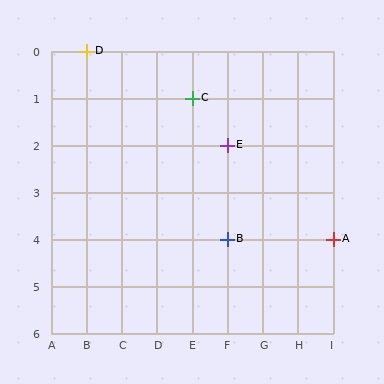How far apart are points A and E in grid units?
Points A and E are 3 columns and 2 rows apart (about 3.6 grid units diagonally).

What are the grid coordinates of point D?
Point D is at grid coordinates (B, 0).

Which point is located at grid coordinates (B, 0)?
Point D is at (B, 0).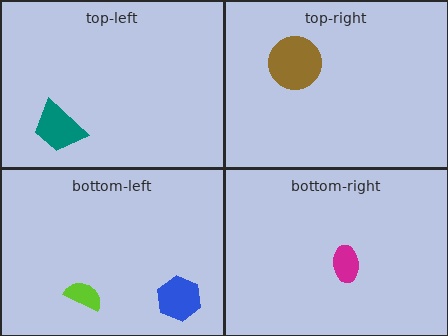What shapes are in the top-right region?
The brown circle.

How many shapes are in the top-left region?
1.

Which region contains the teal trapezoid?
The top-left region.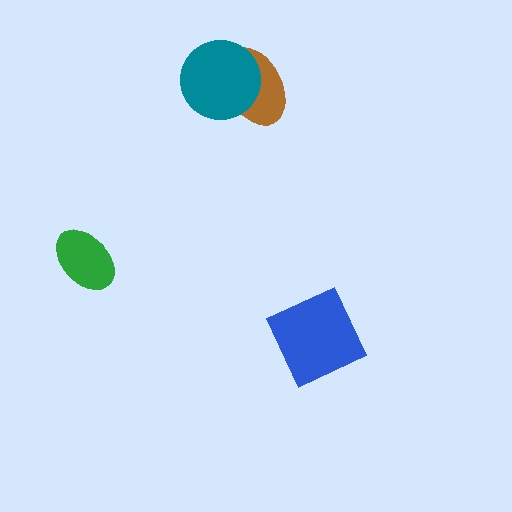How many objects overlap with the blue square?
0 objects overlap with the blue square.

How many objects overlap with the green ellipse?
0 objects overlap with the green ellipse.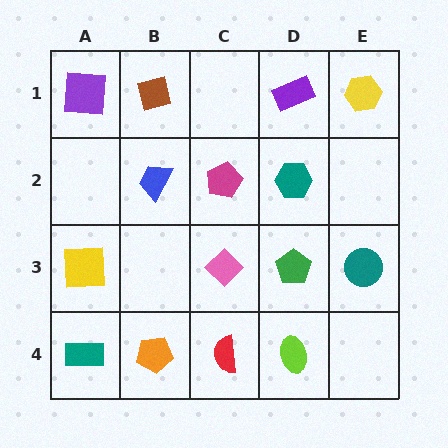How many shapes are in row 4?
4 shapes.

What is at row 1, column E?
A yellow hexagon.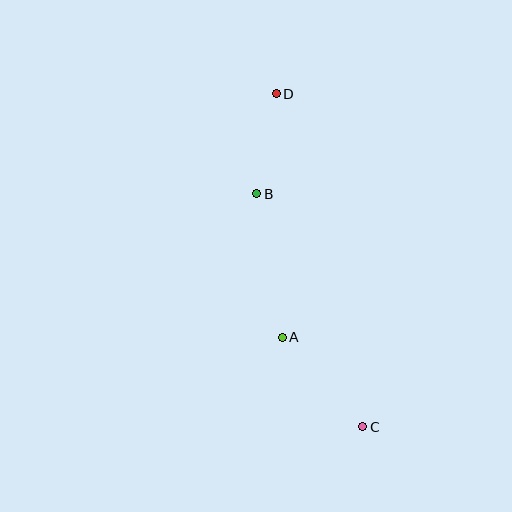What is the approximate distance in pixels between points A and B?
The distance between A and B is approximately 146 pixels.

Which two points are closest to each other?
Points B and D are closest to each other.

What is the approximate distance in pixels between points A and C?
The distance between A and C is approximately 121 pixels.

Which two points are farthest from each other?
Points C and D are farthest from each other.